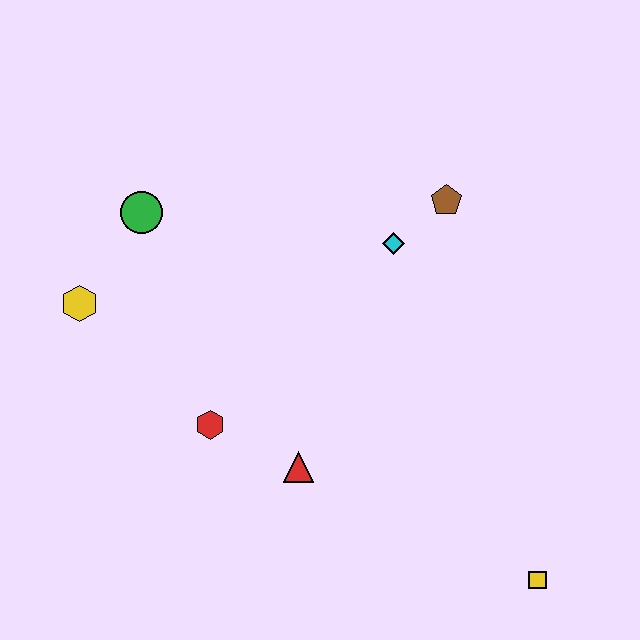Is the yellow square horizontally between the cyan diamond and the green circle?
No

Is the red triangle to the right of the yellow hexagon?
Yes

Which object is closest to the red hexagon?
The red triangle is closest to the red hexagon.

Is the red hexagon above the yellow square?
Yes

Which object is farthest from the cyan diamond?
The yellow square is farthest from the cyan diamond.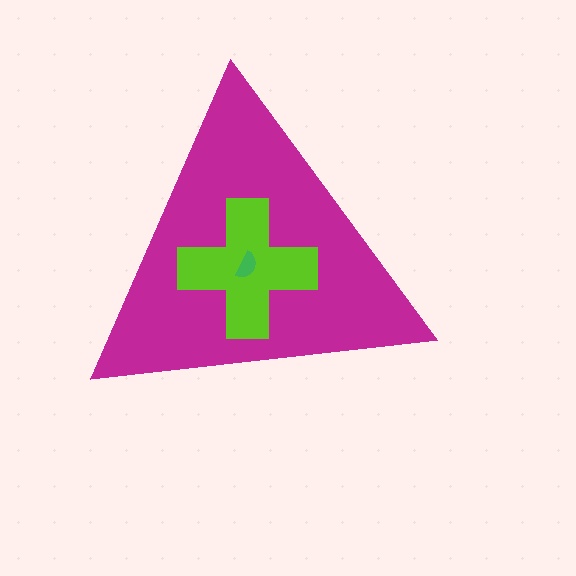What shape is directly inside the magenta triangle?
The lime cross.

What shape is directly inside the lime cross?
The green semicircle.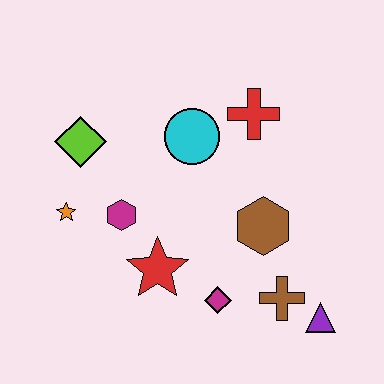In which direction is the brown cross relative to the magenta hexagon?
The brown cross is to the right of the magenta hexagon.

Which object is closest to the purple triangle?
The brown cross is closest to the purple triangle.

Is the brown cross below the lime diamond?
Yes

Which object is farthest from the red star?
The red cross is farthest from the red star.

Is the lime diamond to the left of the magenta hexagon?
Yes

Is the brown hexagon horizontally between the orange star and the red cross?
No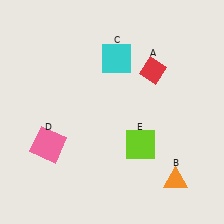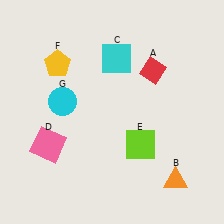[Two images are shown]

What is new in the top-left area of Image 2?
A cyan circle (G) was added in the top-left area of Image 2.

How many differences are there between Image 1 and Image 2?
There are 2 differences between the two images.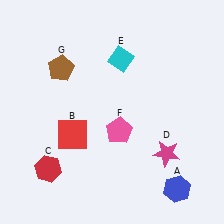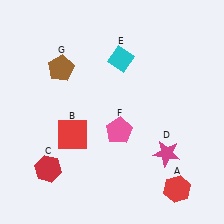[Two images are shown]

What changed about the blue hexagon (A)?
In Image 1, A is blue. In Image 2, it changed to red.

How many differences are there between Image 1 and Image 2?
There is 1 difference between the two images.